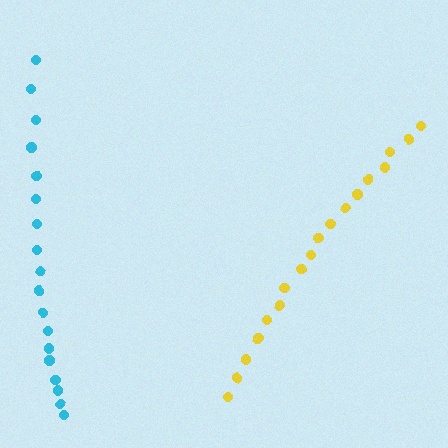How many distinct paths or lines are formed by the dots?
There are 2 distinct paths.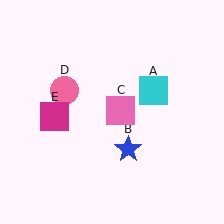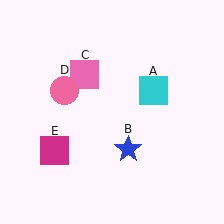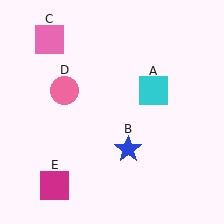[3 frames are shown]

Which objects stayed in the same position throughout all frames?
Cyan square (object A) and blue star (object B) and pink circle (object D) remained stationary.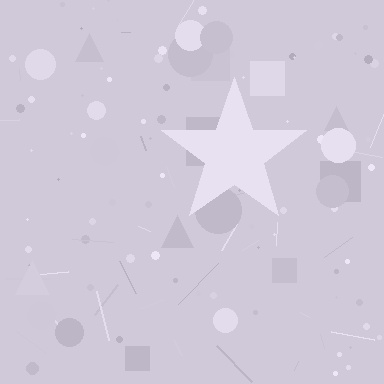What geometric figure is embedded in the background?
A star is embedded in the background.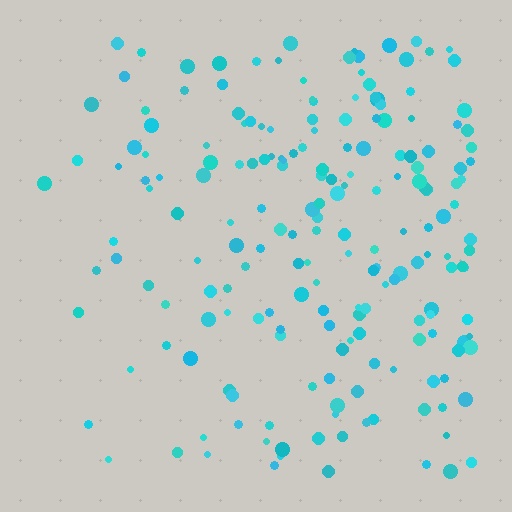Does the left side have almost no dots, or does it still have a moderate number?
Still a moderate number, just noticeably fewer than the right.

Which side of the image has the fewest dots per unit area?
The left.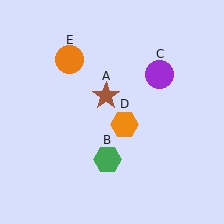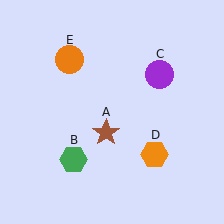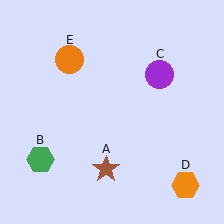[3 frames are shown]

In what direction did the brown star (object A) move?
The brown star (object A) moved down.